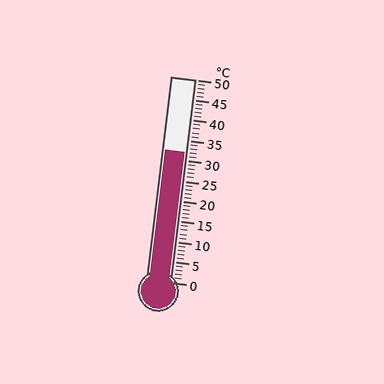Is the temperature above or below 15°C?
The temperature is above 15°C.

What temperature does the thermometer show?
The thermometer shows approximately 32°C.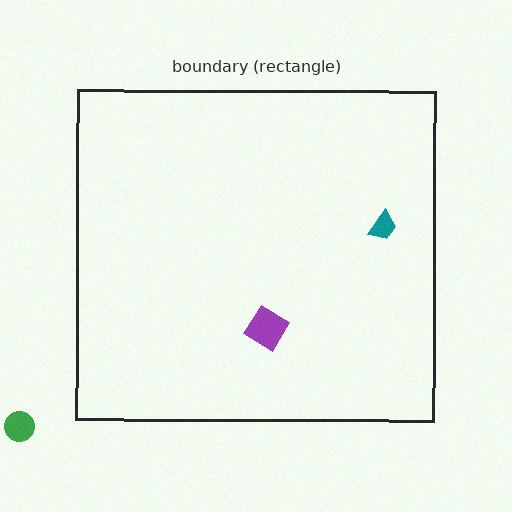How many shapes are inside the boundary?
2 inside, 1 outside.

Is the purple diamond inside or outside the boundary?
Inside.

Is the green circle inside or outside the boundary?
Outside.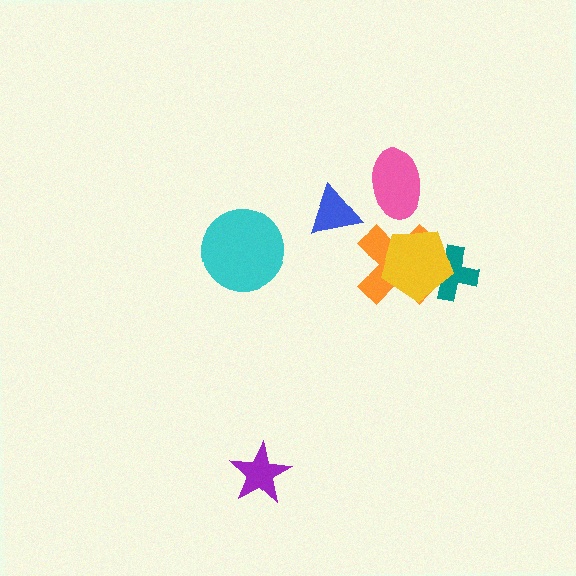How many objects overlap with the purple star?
0 objects overlap with the purple star.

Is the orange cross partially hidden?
Yes, it is partially covered by another shape.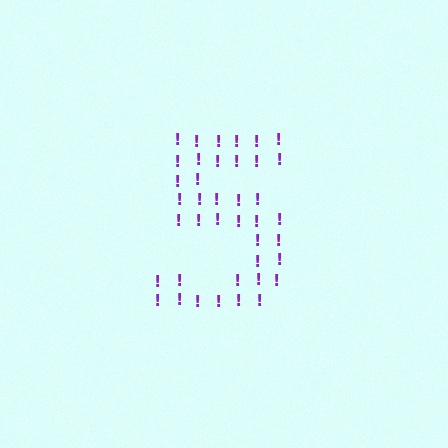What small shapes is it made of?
It is made of small exclamation marks.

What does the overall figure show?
The overall figure shows the digit 5.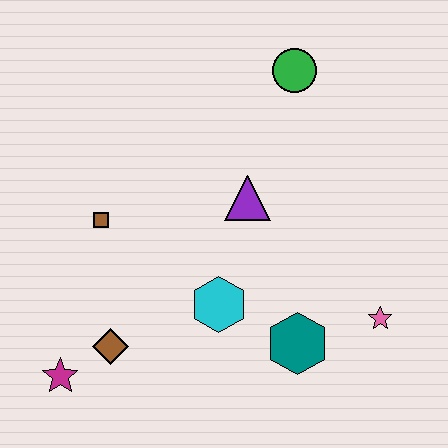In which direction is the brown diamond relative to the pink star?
The brown diamond is to the left of the pink star.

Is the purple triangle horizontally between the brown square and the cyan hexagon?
No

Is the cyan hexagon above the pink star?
Yes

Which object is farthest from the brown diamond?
The green circle is farthest from the brown diamond.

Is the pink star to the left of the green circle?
No